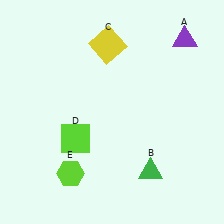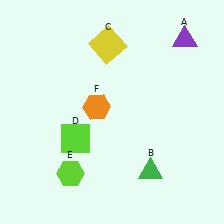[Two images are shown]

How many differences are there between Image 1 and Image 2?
There is 1 difference between the two images.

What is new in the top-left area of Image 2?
An orange hexagon (F) was added in the top-left area of Image 2.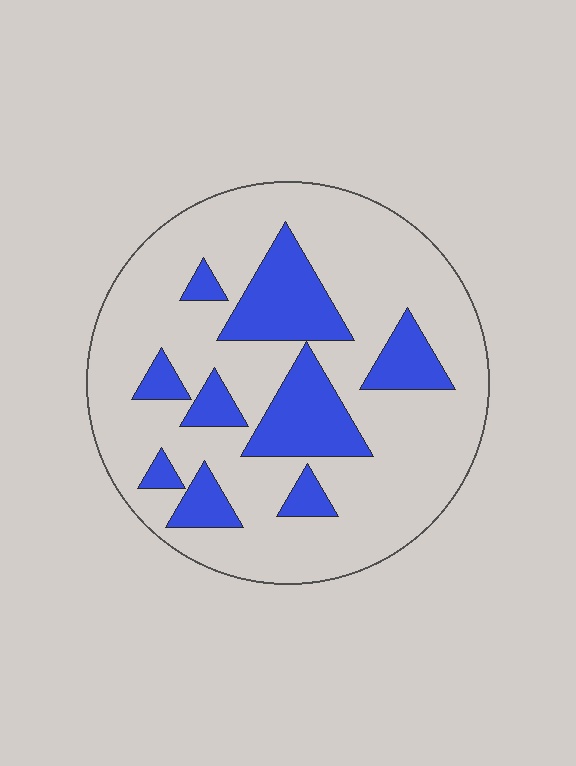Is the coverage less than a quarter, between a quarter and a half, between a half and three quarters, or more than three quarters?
Less than a quarter.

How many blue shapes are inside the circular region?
9.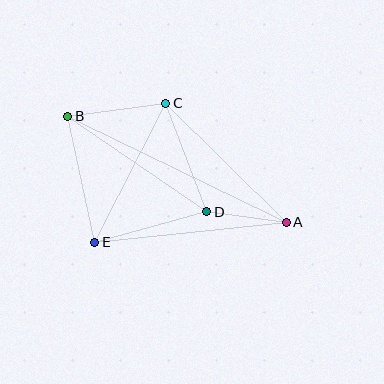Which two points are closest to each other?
Points A and D are closest to each other.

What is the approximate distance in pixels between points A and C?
The distance between A and C is approximately 169 pixels.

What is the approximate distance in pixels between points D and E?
The distance between D and E is approximately 116 pixels.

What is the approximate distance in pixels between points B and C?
The distance between B and C is approximately 99 pixels.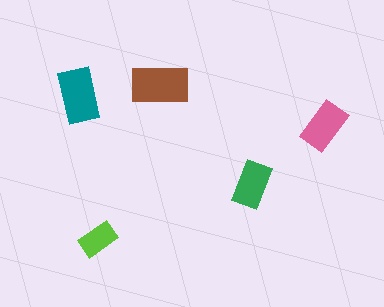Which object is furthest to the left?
The teal rectangle is leftmost.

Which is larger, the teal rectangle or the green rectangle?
The teal one.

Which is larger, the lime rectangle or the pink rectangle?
The pink one.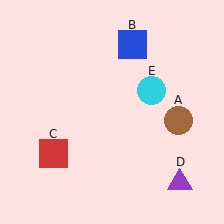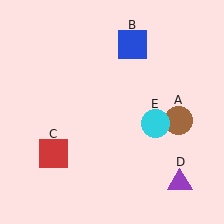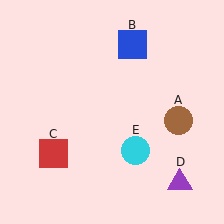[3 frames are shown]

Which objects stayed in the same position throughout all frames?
Brown circle (object A) and blue square (object B) and red square (object C) and purple triangle (object D) remained stationary.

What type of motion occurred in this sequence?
The cyan circle (object E) rotated clockwise around the center of the scene.